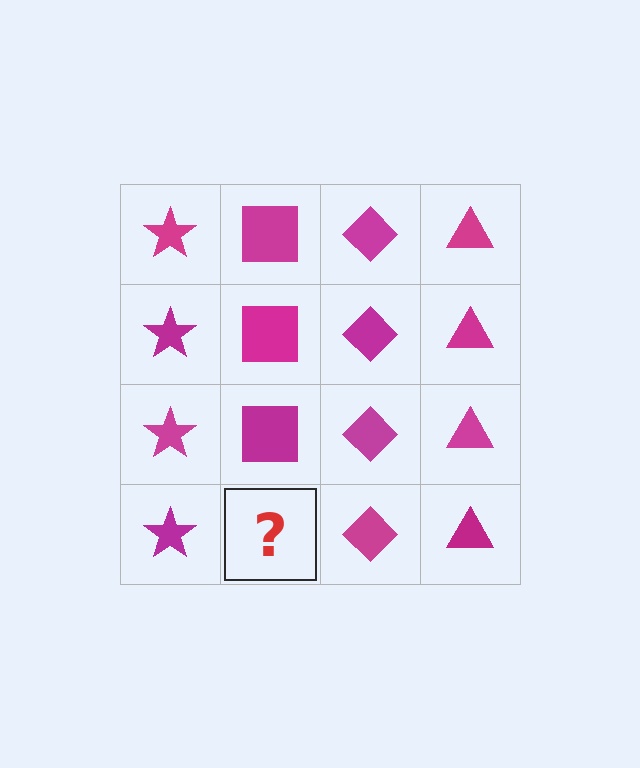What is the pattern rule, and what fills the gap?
The rule is that each column has a consistent shape. The gap should be filled with a magenta square.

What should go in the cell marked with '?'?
The missing cell should contain a magenta square.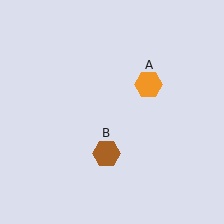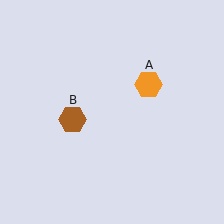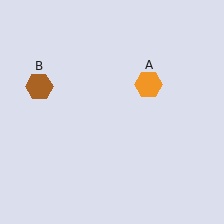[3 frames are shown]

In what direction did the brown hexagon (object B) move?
The brown hexagon (object B) moved up and to the left.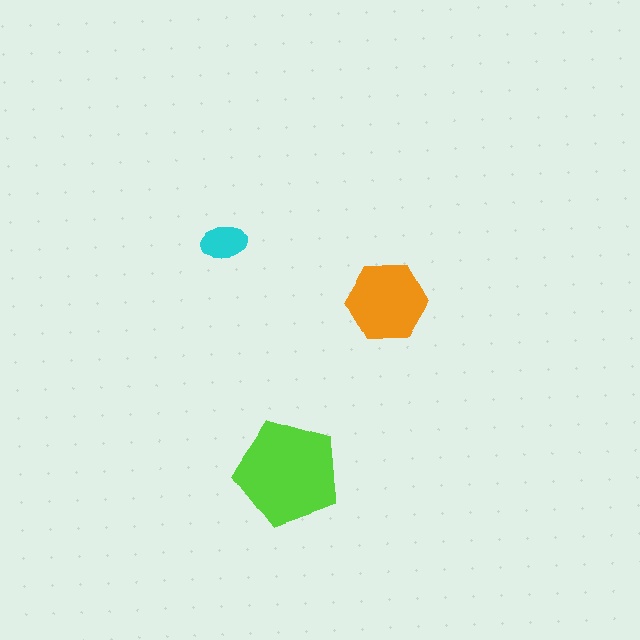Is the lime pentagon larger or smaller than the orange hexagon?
Larger.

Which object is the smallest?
The cyan ellipse.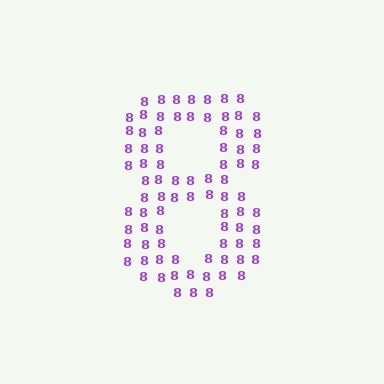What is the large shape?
The large shape is the digit 8.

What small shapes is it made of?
It is made of small digit 8's.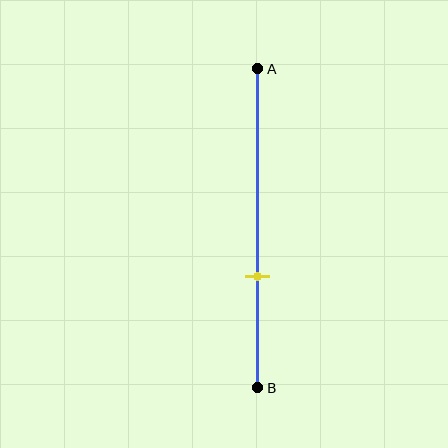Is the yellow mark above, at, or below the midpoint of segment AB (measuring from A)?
The yellow mark is below the midpoint of segment AB.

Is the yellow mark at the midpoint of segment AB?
No, the mark is at about 65% from A, not at the 50% midpoint.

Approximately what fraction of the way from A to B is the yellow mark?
The yellow mark is approximately 65% of the way from A to B.